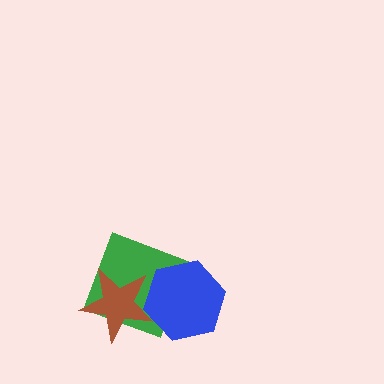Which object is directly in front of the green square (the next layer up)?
The brown star is directly in front of the green square.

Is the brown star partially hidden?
Yes, it is partially covered by another shape.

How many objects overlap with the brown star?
2 objects overlap with the brown star.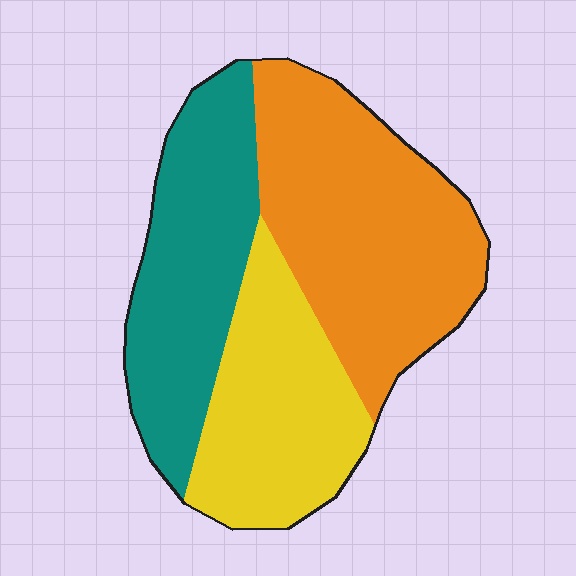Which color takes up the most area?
Orange, at roughly 40%.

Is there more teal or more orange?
Orange.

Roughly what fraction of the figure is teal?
Teal covers 31% of the figure.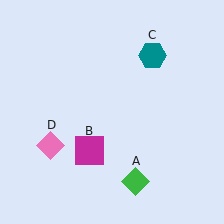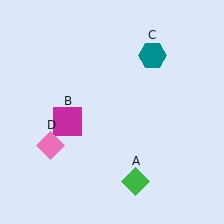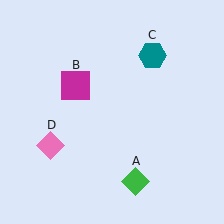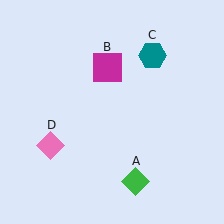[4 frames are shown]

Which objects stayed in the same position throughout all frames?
Green diamond (object A) and teal hexagon (object C) and pink diamond (object D) remained stationary.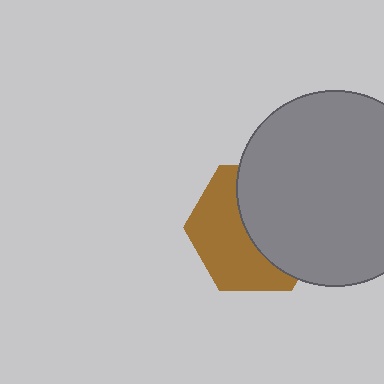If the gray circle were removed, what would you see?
You would see the complete brown hexagon.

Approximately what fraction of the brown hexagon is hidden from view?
Roughly 52% of the brown hexagon is hidden behind the gray circle.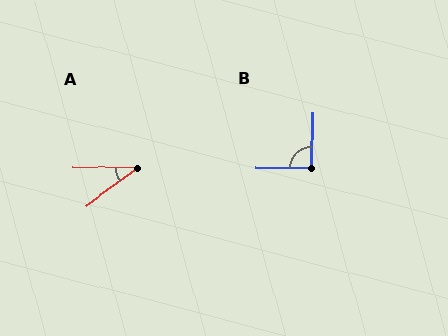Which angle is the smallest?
A, at approximately 37 degrees.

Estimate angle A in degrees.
Approximately 37 degrees.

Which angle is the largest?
B, at approximately 90 degrees.